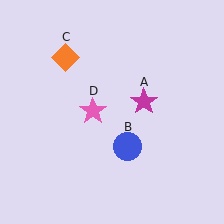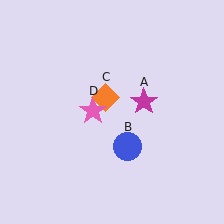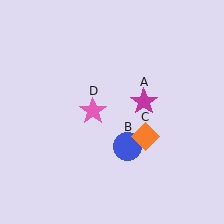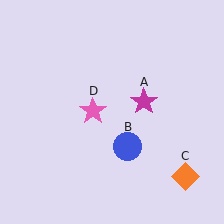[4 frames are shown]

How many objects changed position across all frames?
1 object changed position: orange diamond (object C).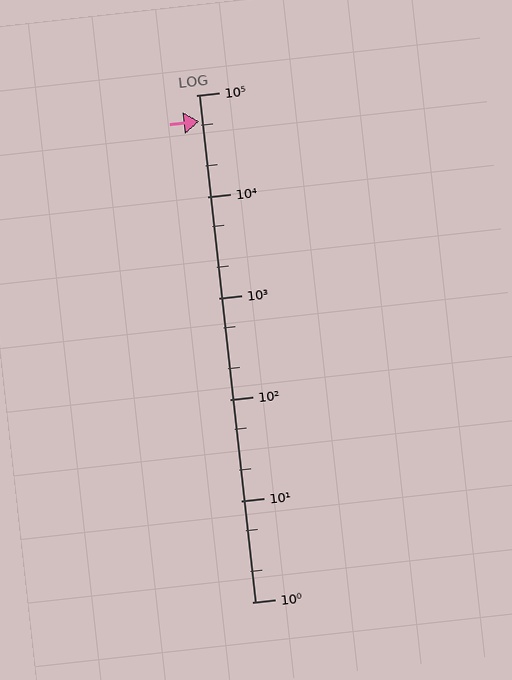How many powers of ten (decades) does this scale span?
The scale spans 5 decades, from 1 to 100000.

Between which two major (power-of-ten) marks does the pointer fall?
The pointer is between 10000 and 100000.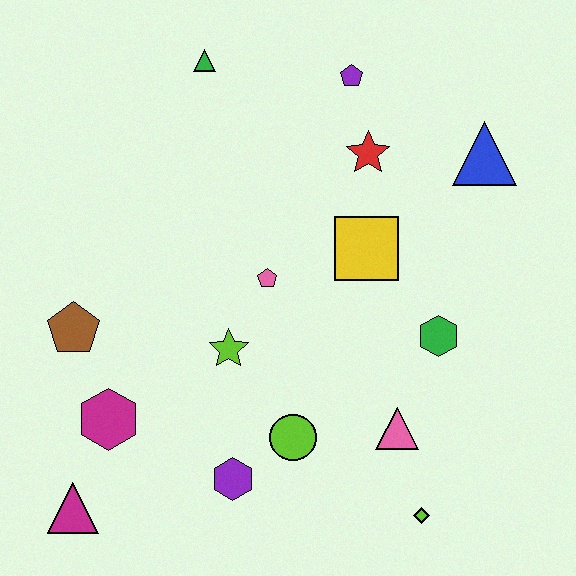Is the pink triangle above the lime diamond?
Yes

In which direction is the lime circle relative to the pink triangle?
The lime circle is to the left of the pink triangle.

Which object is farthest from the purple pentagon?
The magenta triangle is farthest from the purple pentagon.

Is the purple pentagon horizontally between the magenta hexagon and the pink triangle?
Yes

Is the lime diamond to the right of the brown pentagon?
Yes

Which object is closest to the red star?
The purple pentagon is closest to the red star.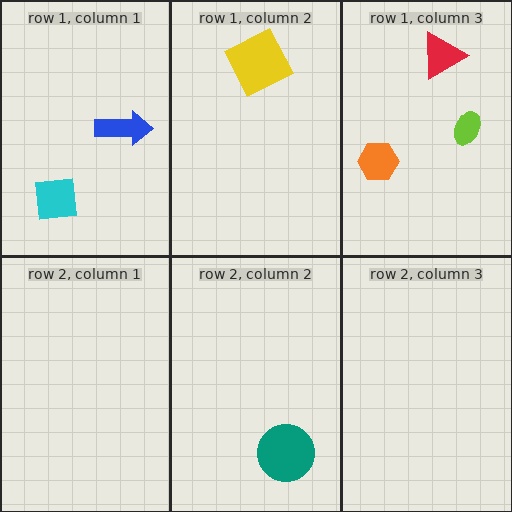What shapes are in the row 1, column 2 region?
The yellow square.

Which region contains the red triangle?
The row 1, column 3 region.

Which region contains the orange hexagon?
The row 1, column 3 region.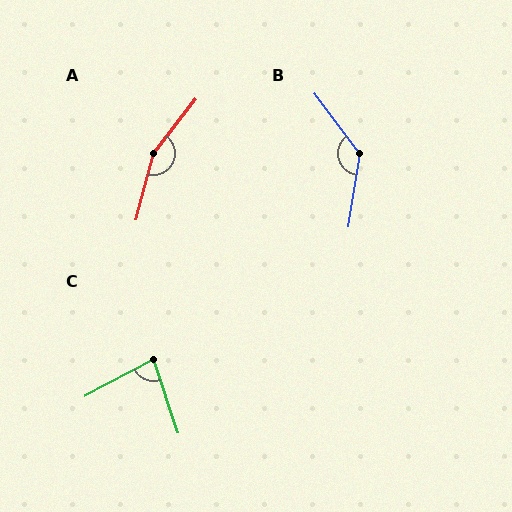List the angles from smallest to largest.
C (80°), B (134°), A (157°).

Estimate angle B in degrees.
Approximately 134 degrees.